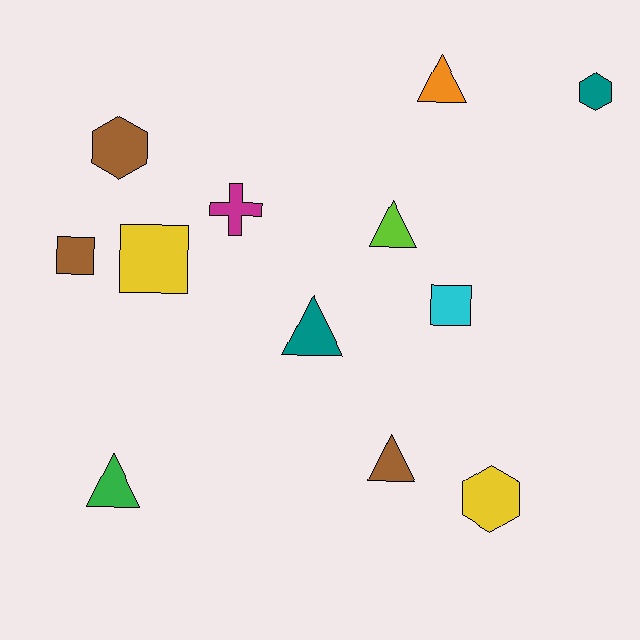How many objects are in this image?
There are 12 objects.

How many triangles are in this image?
There are 5 triangles.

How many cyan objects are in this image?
There is 1 cyan object.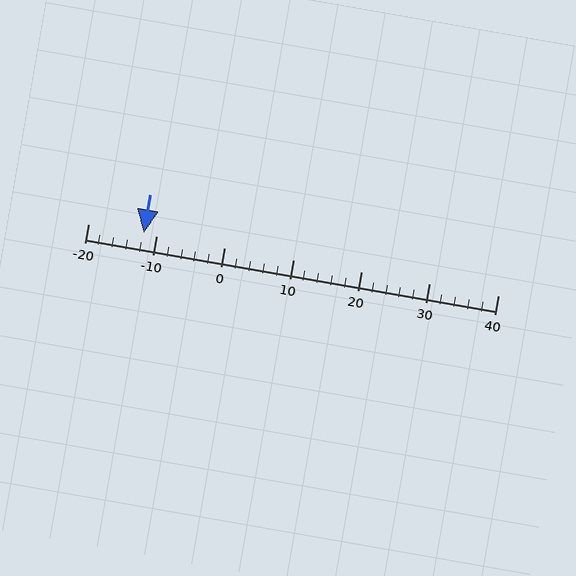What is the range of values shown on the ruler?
The ruler shows values from -20 to 40.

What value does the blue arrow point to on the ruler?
The blue arrow points to approximately -12.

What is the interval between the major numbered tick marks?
The major tick marks are spaced 10 units apart.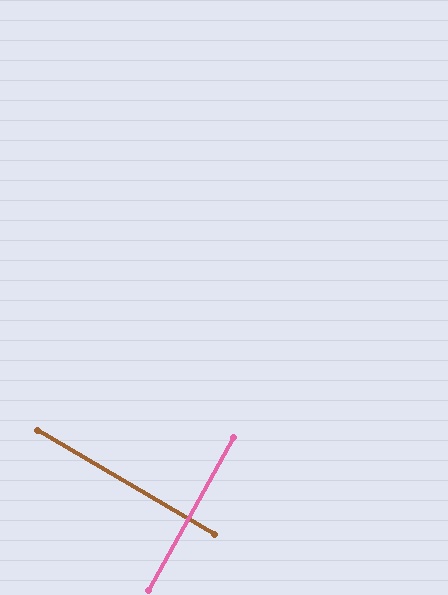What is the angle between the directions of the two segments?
Approximately 88 degrees.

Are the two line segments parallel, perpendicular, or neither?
Perpendicular — they meet at approximately 88°.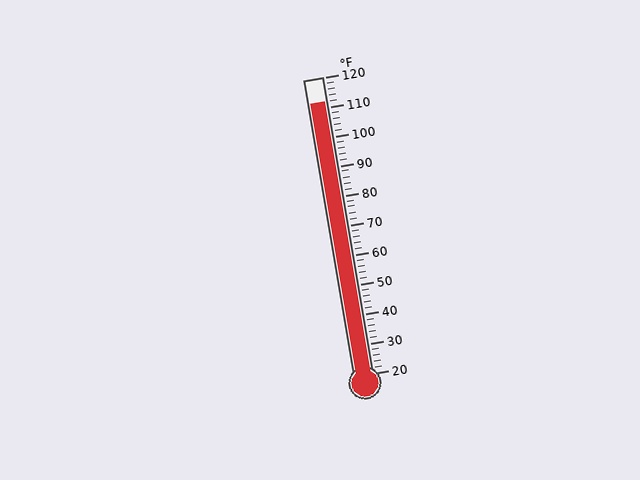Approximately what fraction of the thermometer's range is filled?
The thermometer is filled to approximately 90% of its range.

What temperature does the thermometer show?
The thermometer shows approximately 112°F.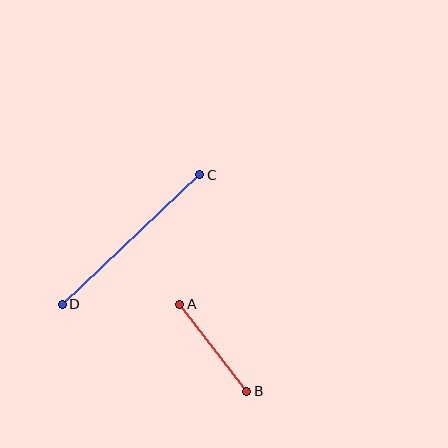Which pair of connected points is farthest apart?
Points C and D are farthest apart.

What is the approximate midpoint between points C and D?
The midpoint is at approximately (131, 239) pixels.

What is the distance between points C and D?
The distance is approximately 189 pixels.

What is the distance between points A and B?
The distance is approximately 110 pixels.